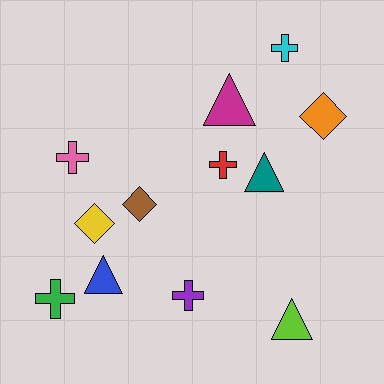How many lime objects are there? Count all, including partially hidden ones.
There is 1 lime object.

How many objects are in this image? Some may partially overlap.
There are 12 objects.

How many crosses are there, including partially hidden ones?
There are 5 crosses.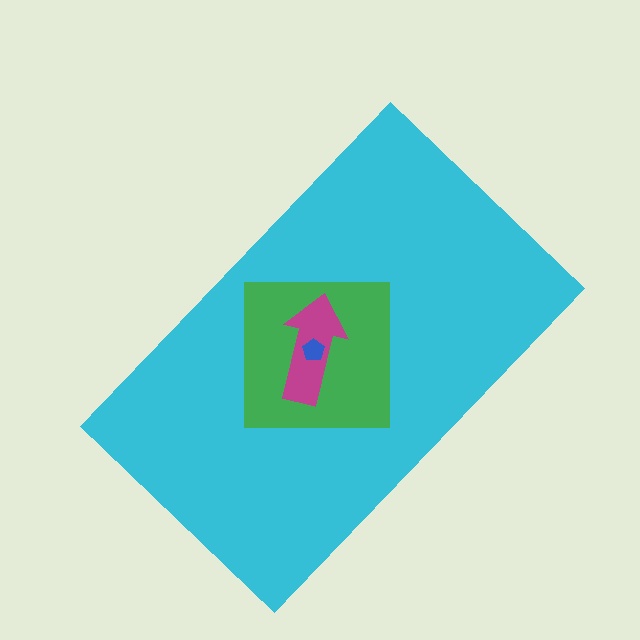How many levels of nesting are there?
4.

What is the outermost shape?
The cyan rectangle.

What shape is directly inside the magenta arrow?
The blue pentagon.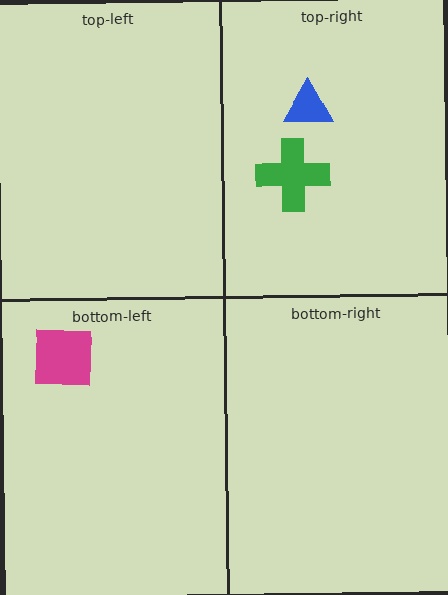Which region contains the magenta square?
The bottom-left region.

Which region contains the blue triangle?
The top-right region.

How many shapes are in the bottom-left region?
1.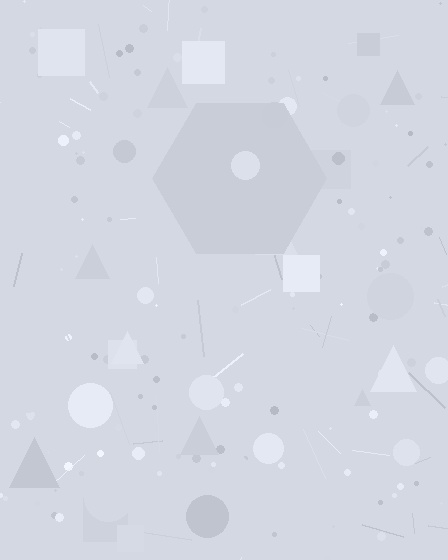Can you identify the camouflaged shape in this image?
The camouflaged shape is a hexagon.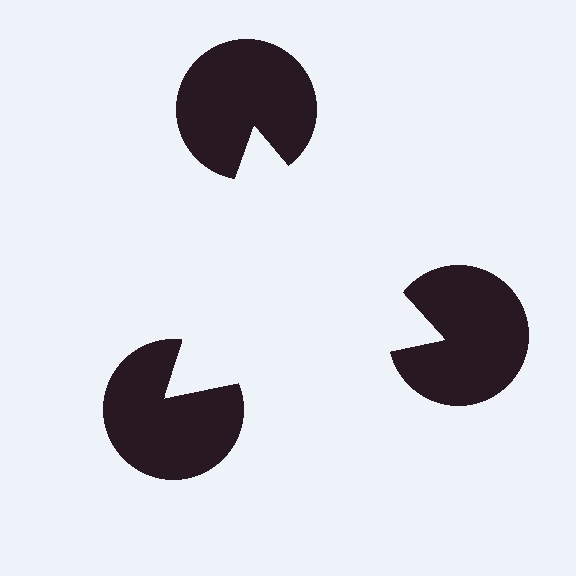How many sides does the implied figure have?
3 sides.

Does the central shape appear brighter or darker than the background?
It typically appears slightly brighter than the background, even though no actual brightness change is drawn.